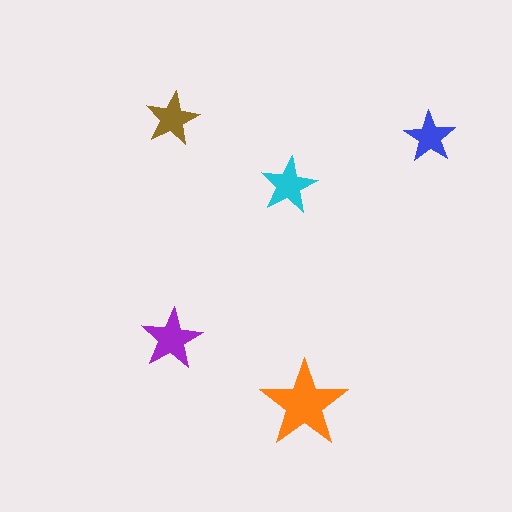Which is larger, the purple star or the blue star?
The purple one.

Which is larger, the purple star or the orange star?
The orange one.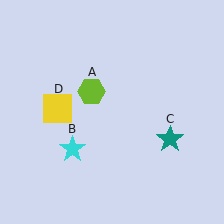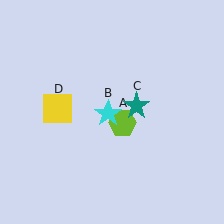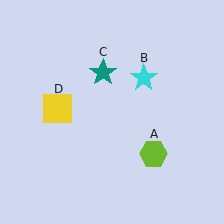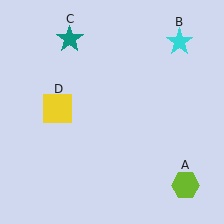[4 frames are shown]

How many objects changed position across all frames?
3 objects changed position: lime hexagon (object A), cyan star (object B), teal star (object C).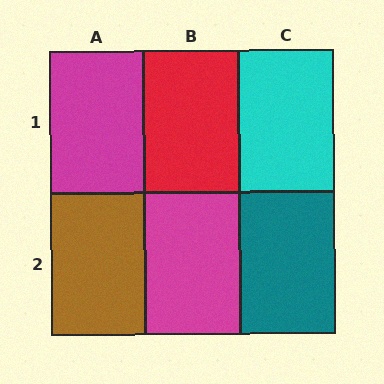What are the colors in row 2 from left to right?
Brown, magenta, teal.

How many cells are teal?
1 cell is teal.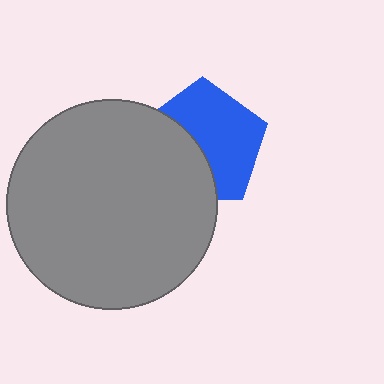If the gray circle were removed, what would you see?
You would see the complete blue pentagon.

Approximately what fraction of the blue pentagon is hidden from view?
Roughly 41% of the blue pentagon is hidden behind the gray circle.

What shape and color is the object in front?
The object in front is a gray circle.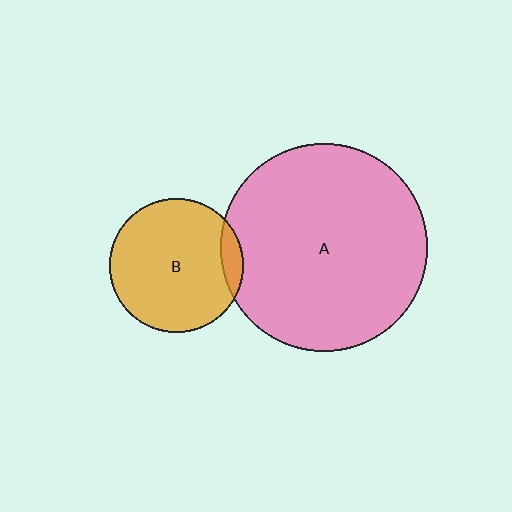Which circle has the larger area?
Circle A (pink).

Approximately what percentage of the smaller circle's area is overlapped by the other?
Approximately 10%.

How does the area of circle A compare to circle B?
Approximately 2.4 times.